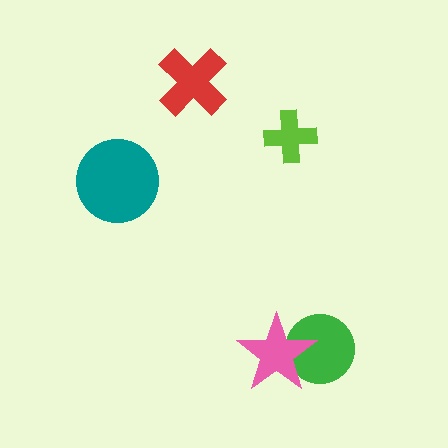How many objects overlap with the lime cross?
0 objects overlap with the lime cross.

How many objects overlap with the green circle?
1 object overlaps with the green circle.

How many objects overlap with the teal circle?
0 objects overlap with the teal circle.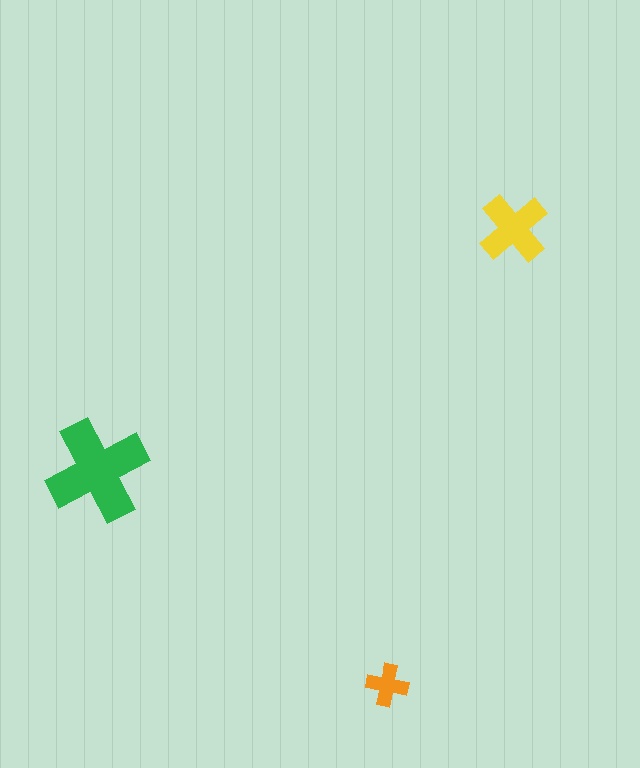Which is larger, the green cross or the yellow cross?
The green one.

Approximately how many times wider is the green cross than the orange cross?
About 2.5 times wider.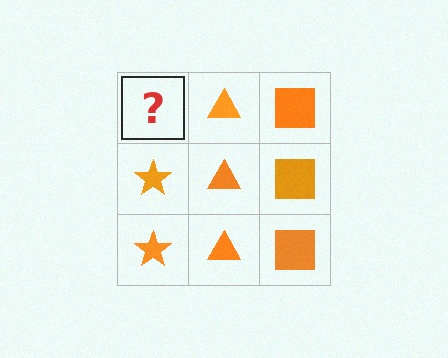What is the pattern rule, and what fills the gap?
The rule is that each column has a consistent shape. The gap should be filled with an orange star.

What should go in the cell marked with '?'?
The missing cell should contain an orange star.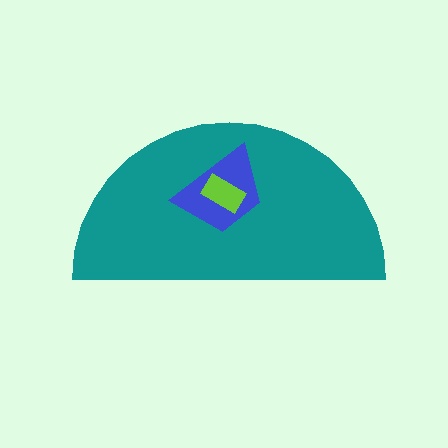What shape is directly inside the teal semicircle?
The blue trapezoid.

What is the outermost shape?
The teal semicircle.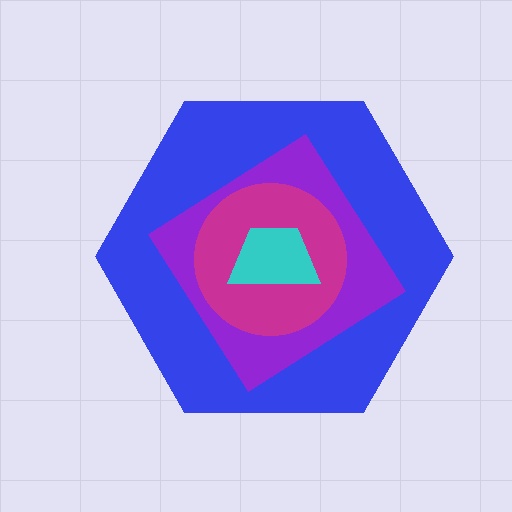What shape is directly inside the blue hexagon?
The purple diamond.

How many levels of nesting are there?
4.